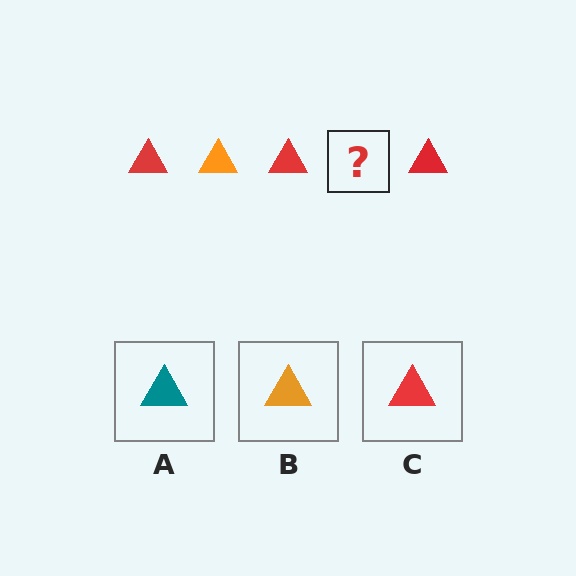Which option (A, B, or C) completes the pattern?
B.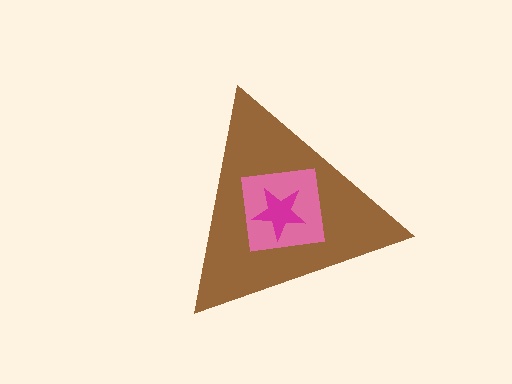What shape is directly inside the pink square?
The magenta star.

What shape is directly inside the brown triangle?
The pink square.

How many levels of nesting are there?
3.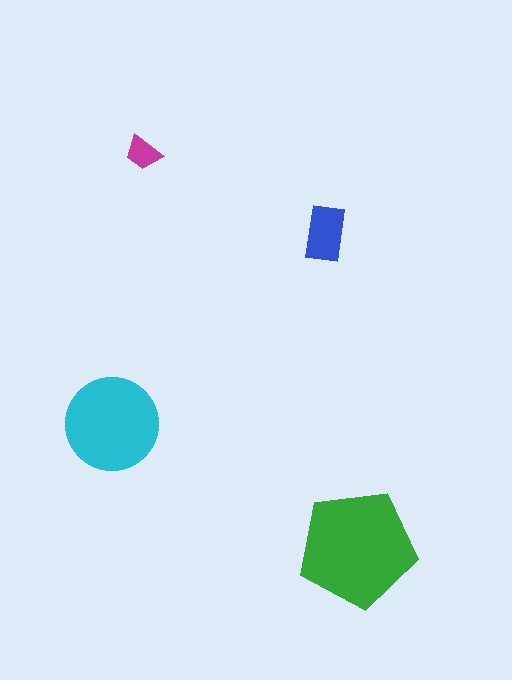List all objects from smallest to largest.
The magenta trapezoid, the blue rectangle, the cyan circle, the green pentagon.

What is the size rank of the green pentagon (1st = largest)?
1st.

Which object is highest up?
The magenta trapezoid is topmost.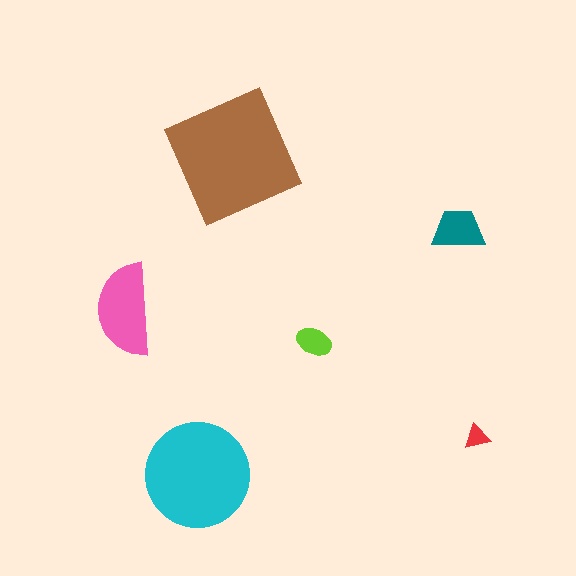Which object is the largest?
The brown square.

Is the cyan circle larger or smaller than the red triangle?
Larger.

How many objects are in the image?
There are 6 objects in the image.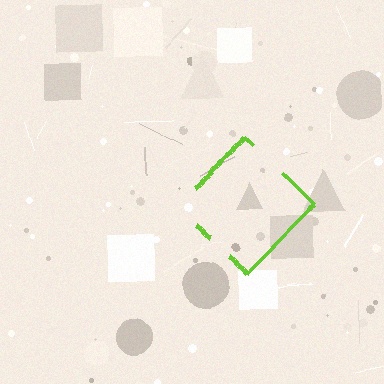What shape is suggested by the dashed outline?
The dashed outline suggests a diamond.